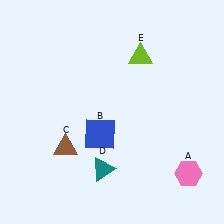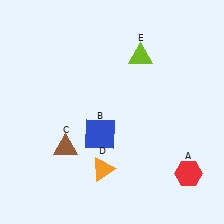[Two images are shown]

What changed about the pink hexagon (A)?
In Image 1, A is pink. In Image 2, it changed to red.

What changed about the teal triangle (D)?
In Image 1, D is teal. In Image 2, it changed to orange.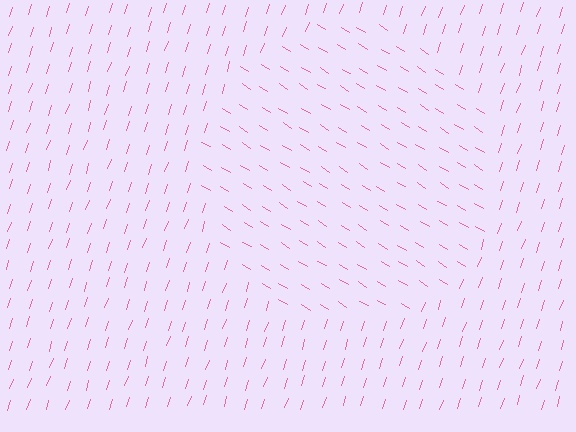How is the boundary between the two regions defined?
The boundary is defined purely by a change in line orientation (approximately 77 degrees difference). All lines are the same color and thickness.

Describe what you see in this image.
The image is filled with small pink line segments. A circle region in the image has lines oriented differently from the surrounding lines, creating a visible texture boundary.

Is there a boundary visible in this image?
Yes, there is a texture boundary formed by a change in line orientation.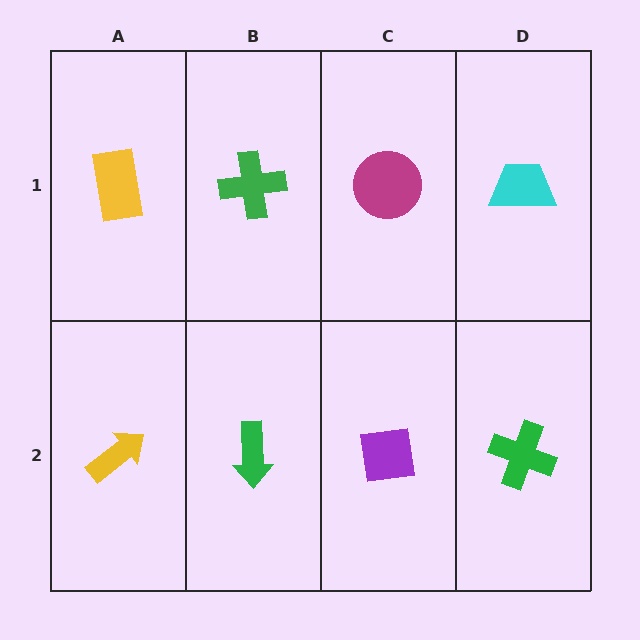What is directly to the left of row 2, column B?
A yellow arrow.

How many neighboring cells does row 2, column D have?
2.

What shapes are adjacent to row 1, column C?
A purple square (row 2, column C), a green cross (row 1, column B), a cyan trapezoid (row 1, column D).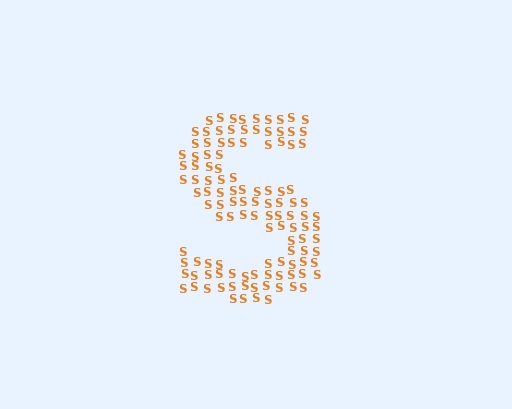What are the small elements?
The small elements are letter S's.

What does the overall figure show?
The overall figure shows the letter S.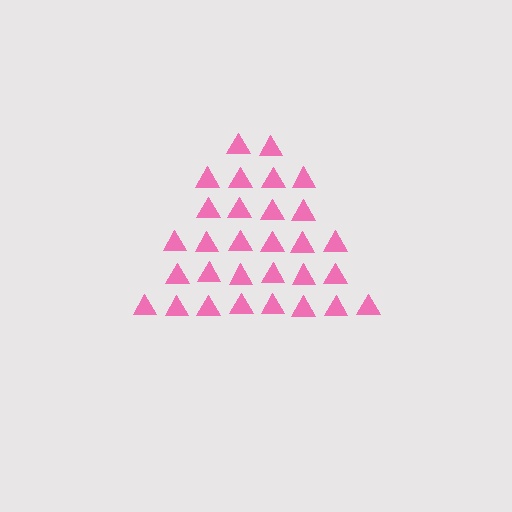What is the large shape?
The large shape is a triangle.